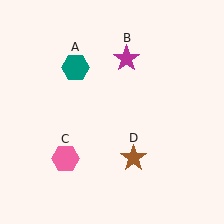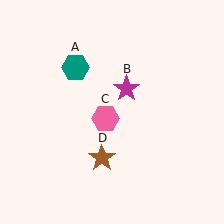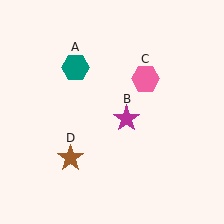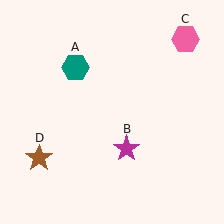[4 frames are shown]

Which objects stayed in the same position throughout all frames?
Teal hexagon (object A) remained stationary.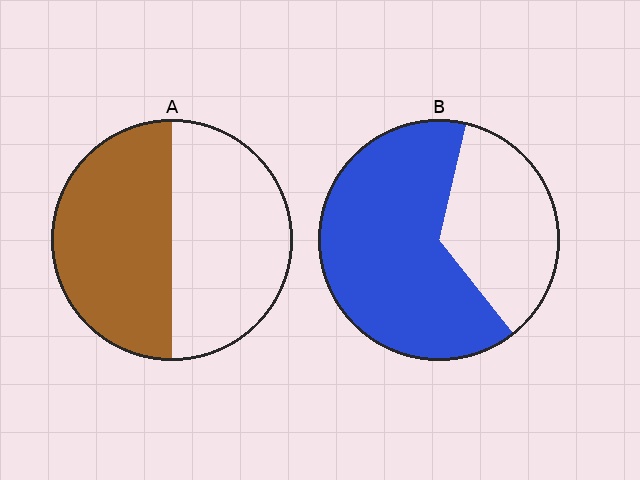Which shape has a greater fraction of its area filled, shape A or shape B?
Shape B.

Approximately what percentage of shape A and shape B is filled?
A is approximately 50% and B is approximately 65%.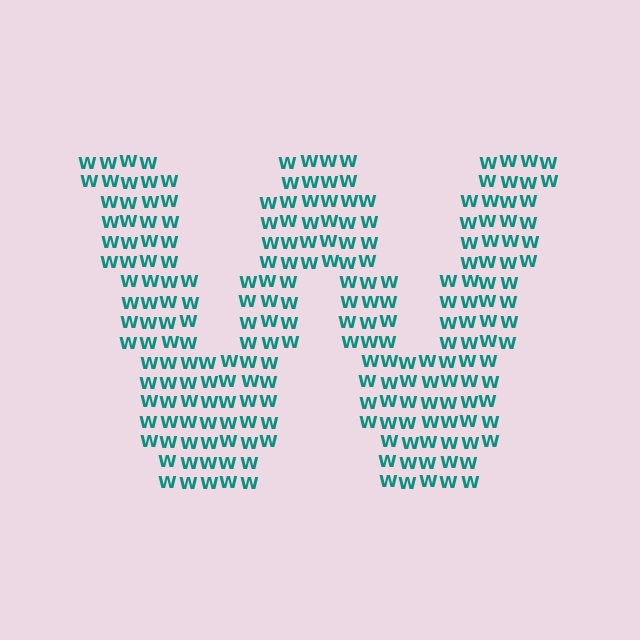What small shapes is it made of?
It is made of small letter W's.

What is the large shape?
The large shape is the letter W.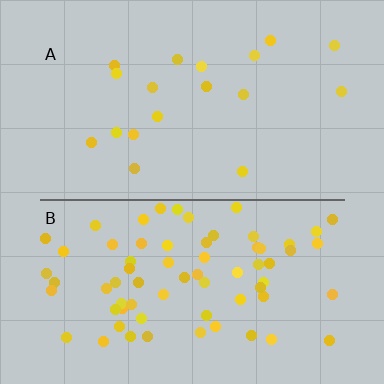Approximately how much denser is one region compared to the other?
Approximately 3.8× — region B over region A.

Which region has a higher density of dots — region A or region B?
B (the bottom).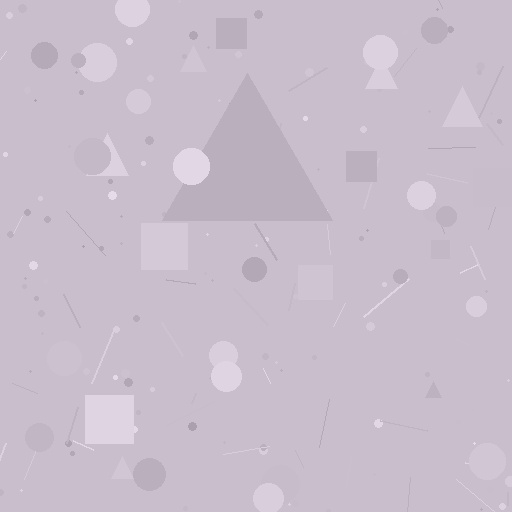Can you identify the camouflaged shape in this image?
The camouflaged shape is a triangle.